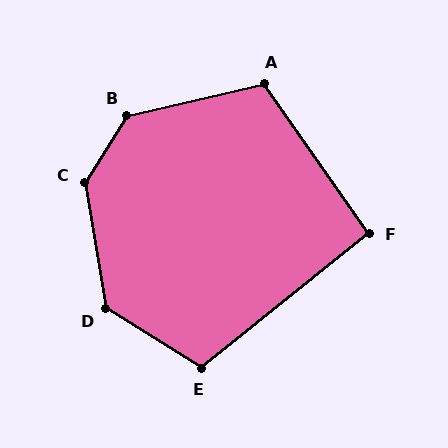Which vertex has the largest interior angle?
C, at approximately 138 degrees.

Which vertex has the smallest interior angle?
F, at approximately 94 degrees.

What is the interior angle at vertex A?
Approximately 112 degrees (obtuse).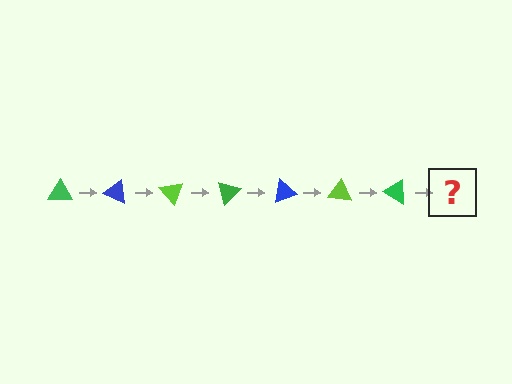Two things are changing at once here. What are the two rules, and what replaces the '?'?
The two rules are that it rotates 25 degrees each step and the color cycles through green, blue, and lime. The '?' should be a blue triangle, rotated 175 degrees from the start.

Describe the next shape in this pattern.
It should be a blue triangle, rotated 175 degrees from the start.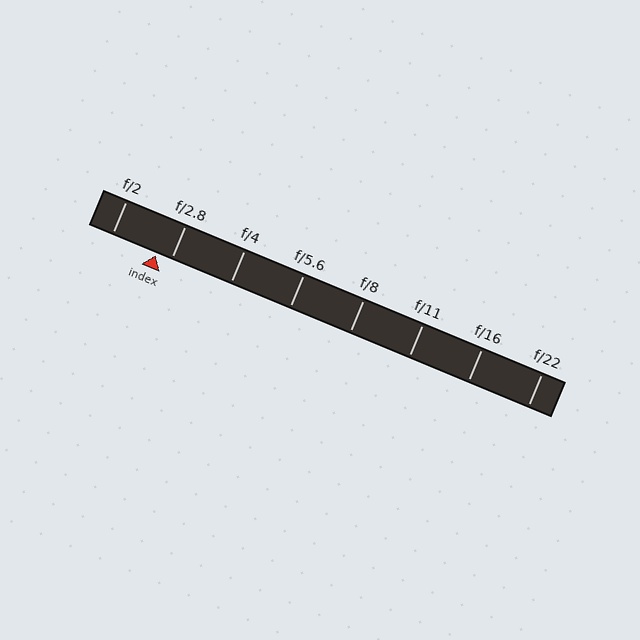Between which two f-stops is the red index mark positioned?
The index mark is between f/2 and f/2.8.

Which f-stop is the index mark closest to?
The index mark is closest to f/2.8.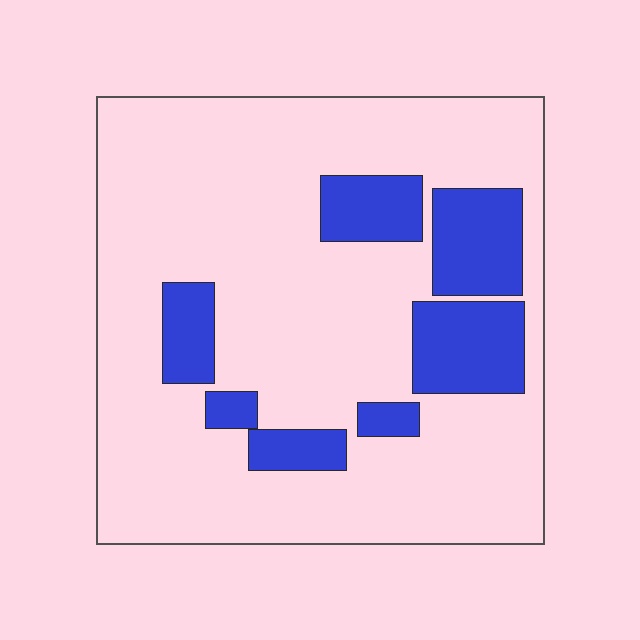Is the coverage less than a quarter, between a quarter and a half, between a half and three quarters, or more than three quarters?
Less than a quarter.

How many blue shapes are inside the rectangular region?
7.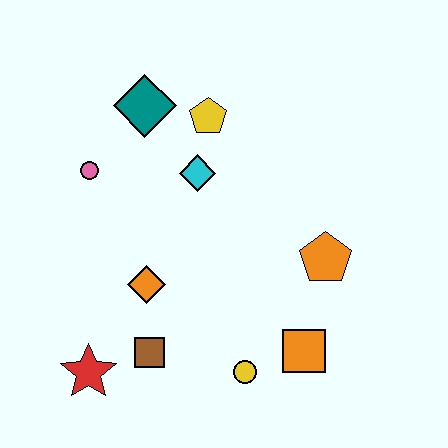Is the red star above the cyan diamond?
No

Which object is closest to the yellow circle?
The orange square is closest to the yellow circle.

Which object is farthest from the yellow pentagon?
The red star is farthest from the yellow pentagon.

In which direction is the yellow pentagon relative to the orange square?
The yellow pentagon is above the orange square.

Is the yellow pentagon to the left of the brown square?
No